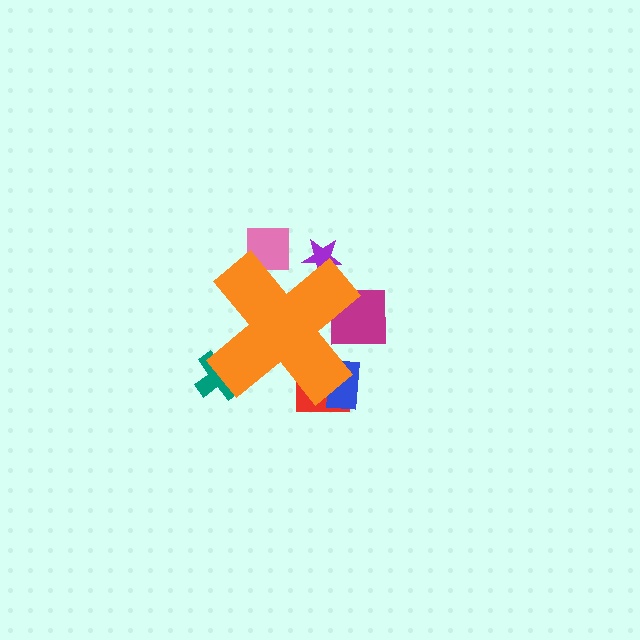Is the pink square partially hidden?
Yes, the pink square is partially hidden behind the orange cross.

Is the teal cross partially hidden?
Yes, the teal cross is partially hidden behind the orange cross.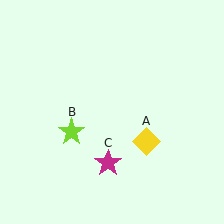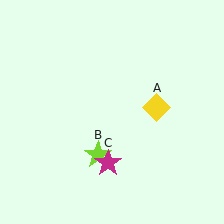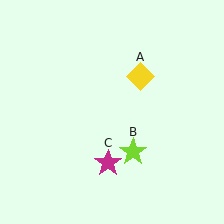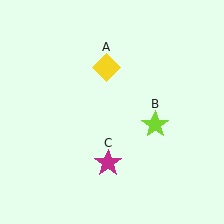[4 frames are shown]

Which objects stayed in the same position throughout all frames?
Magenta star (object C) remained stationary.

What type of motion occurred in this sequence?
The yellow diamond (object A), lime star (object B) rotated counterclockwise around the center of the scene.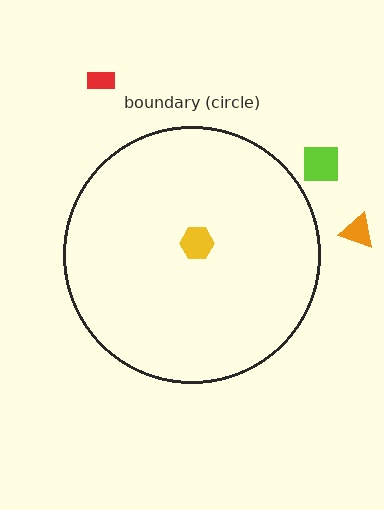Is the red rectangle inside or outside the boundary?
Outside.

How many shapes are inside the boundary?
1 inside, 3 outside.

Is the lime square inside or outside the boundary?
Outside.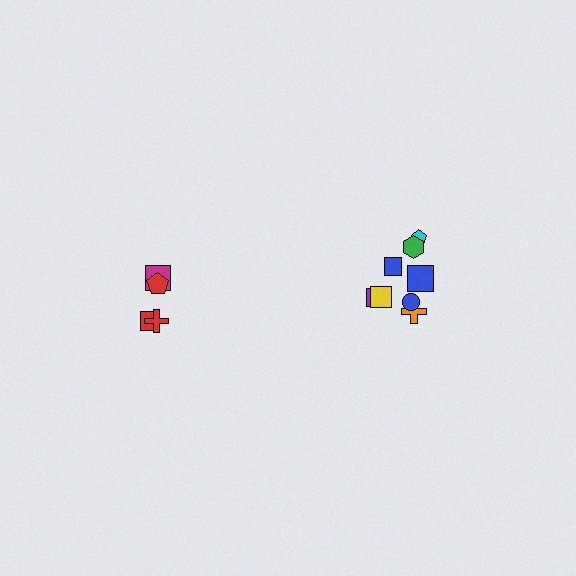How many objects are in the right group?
There are 8 objects.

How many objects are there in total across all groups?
There are 12 objects.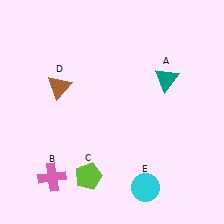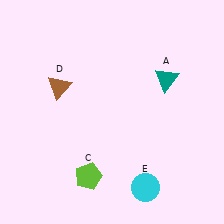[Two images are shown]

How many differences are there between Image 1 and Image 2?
There is 1 difference between the two images.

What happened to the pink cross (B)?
The pink cross (B) was removed in Image 2. It was in the bottom-left area of Image 1.